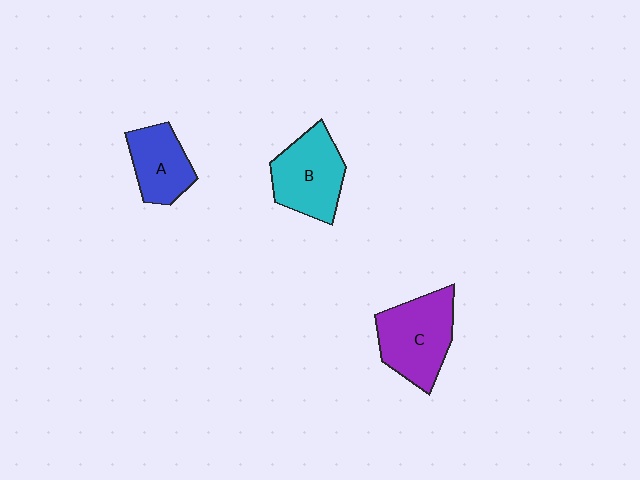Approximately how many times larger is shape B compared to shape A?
Approximately 1.3 times.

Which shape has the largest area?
Shape C (purple).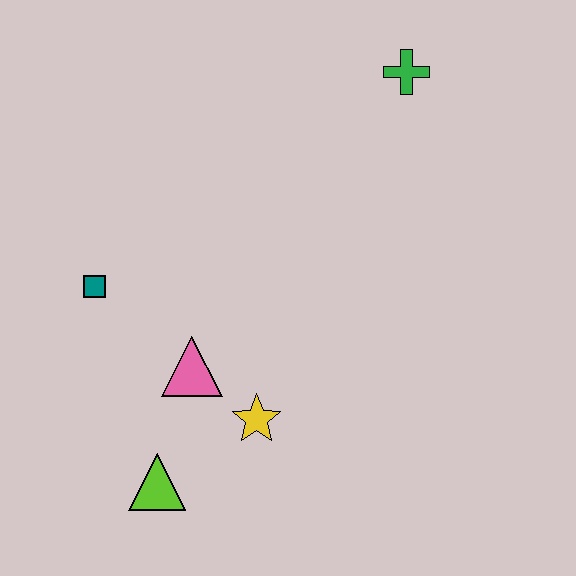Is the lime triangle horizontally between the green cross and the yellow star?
No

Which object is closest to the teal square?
The pink triangle is closest to the teal square.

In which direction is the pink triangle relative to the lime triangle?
The pink triangle is above the lime triangle.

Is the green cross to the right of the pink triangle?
Yes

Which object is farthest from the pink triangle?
The green cross is farthest from the pink triangle.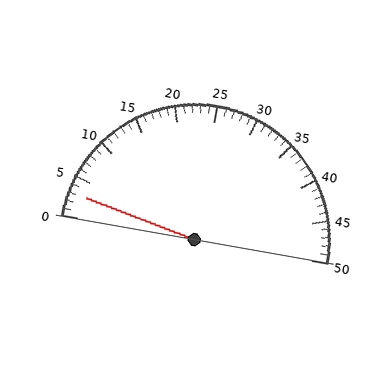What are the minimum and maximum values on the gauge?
The gauge ranges from 0 to 50.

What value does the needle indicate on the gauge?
The needle indicates approximately 3.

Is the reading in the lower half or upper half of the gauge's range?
The reading is in the lower half of the range (0 to 50).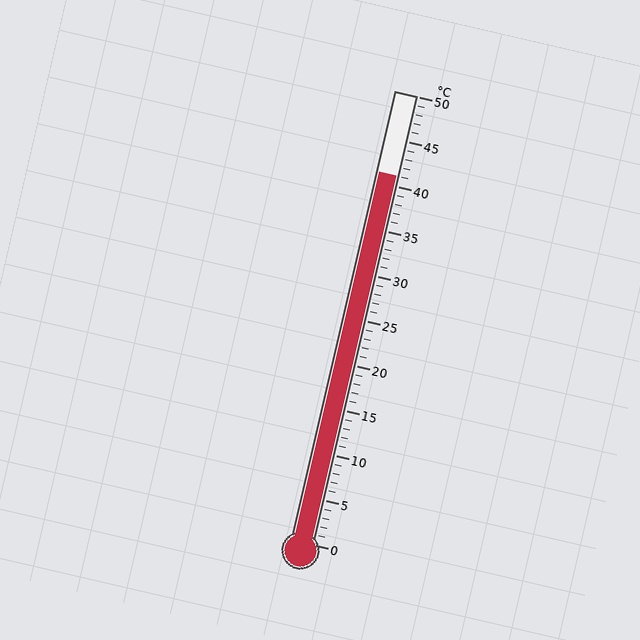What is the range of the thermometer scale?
The thermometer scale ranges from 0°C to 50°C.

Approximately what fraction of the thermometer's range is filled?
The thermometer is filled to approximately 80% of its range.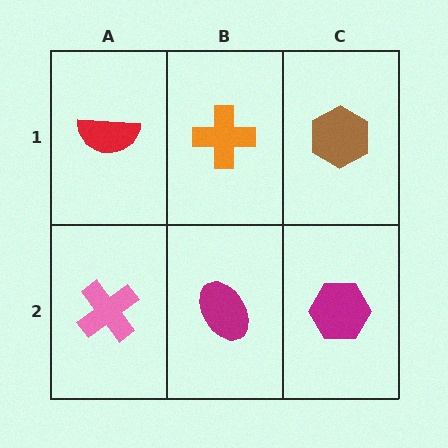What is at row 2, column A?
A pink cross.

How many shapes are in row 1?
3 shapes.